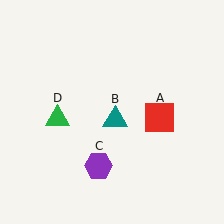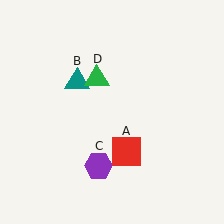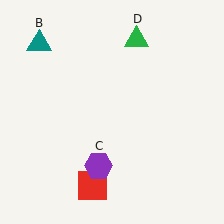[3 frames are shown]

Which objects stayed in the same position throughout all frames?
Purple hexagon (object C) remained stationary.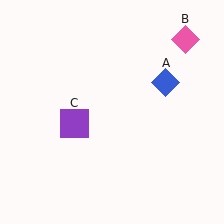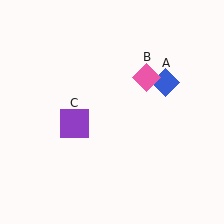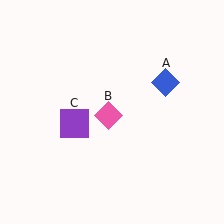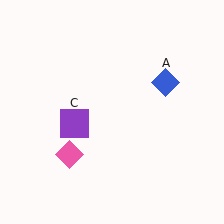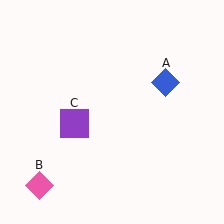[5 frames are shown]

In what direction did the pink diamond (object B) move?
The pink diamond (object B) moved down and to the left.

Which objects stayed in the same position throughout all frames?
Blue diamond (object A) and purple square (object C) remained stationary.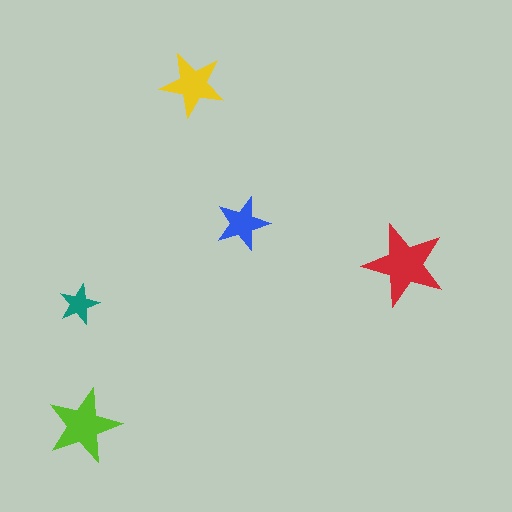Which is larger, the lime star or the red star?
The red one.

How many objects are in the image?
There are 5 objects in the image.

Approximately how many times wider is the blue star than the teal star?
About 1.5 times wider.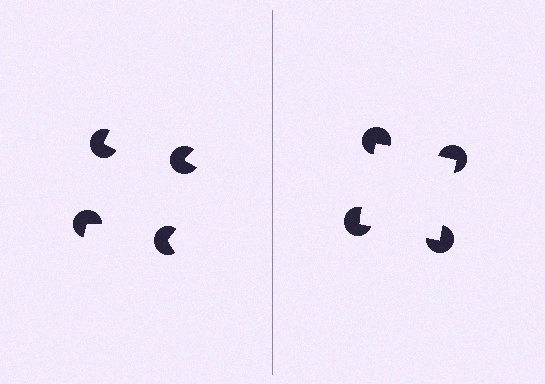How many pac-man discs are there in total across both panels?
8 — 4 on each side.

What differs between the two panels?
The pac-man discs are positioned identically on both sides; only the wedge orientations differ. On the right they align to a square; on the left they are misaligned.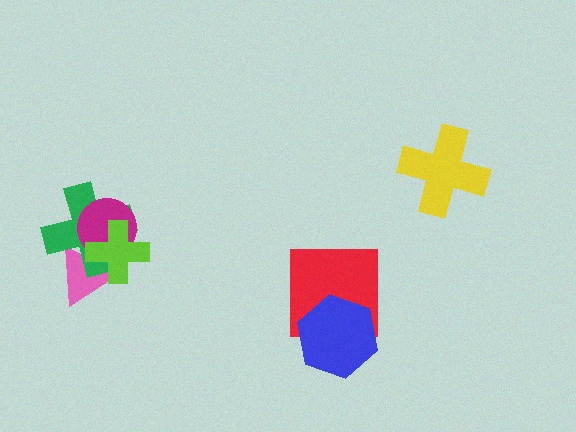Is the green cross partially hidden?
Yes, it is partially covered by another shape.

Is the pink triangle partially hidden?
Yes, it is partially covered by another shape.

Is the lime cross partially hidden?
No, no other shape covers it.